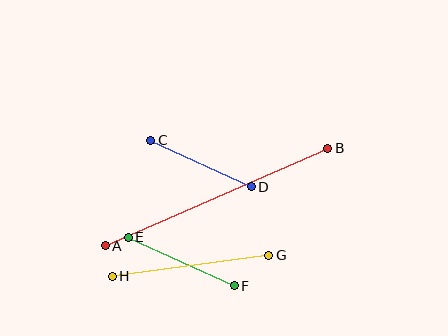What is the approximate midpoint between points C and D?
The midpoint is at approximately (201, 164) pixels.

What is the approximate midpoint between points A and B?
The midpoint is at approximately (216, 197) pixels.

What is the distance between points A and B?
The distance is approximately 243 pixels.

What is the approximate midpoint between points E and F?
The midpoint is at approximately (181, 262) pixels.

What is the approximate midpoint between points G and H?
The midpoint is at approximately (190, 266) pixels.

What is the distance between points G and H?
The distance is approximately 158 pixels.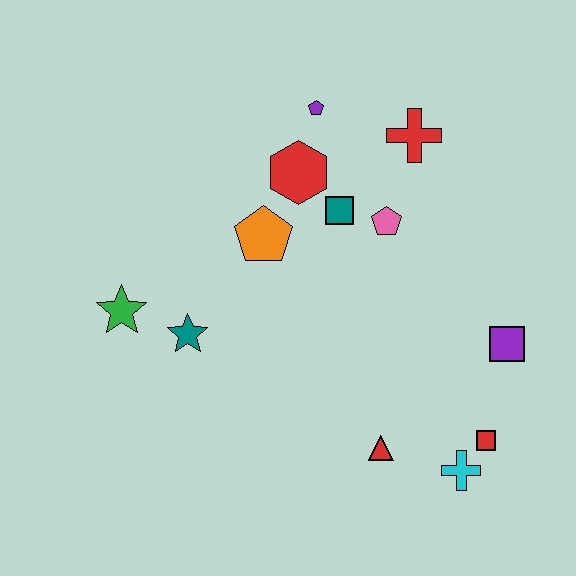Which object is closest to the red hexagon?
The teal square is closest to the red hexagon.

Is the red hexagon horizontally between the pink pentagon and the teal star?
Yes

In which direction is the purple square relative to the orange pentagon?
The purple square is to the right of the orange pentagon.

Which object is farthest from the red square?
The green star is farthest from the red square.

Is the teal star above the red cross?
No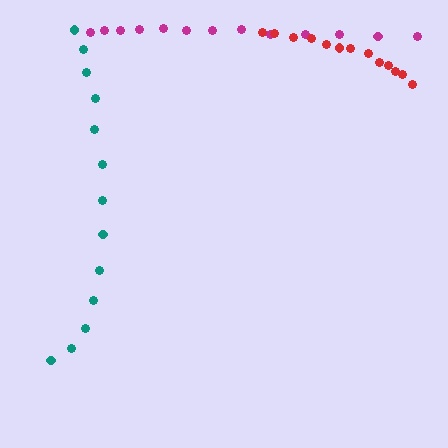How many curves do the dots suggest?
There are 3 distinct paths.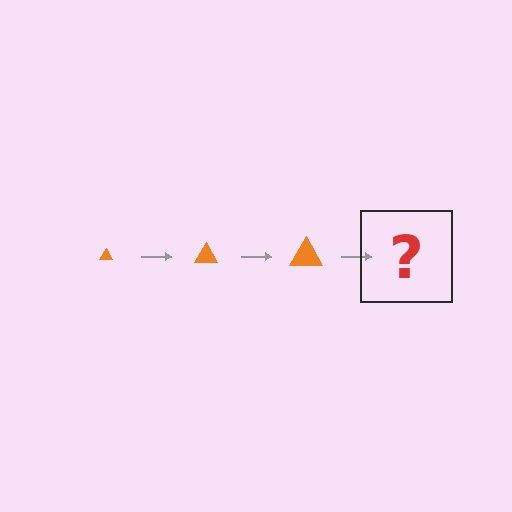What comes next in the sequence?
The next element should be an orange triangle, larger than the previous one.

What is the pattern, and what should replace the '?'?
The pattern is that the triangle gets progressively larger each step. The '?' should be an orange triangle, larger than the previous one.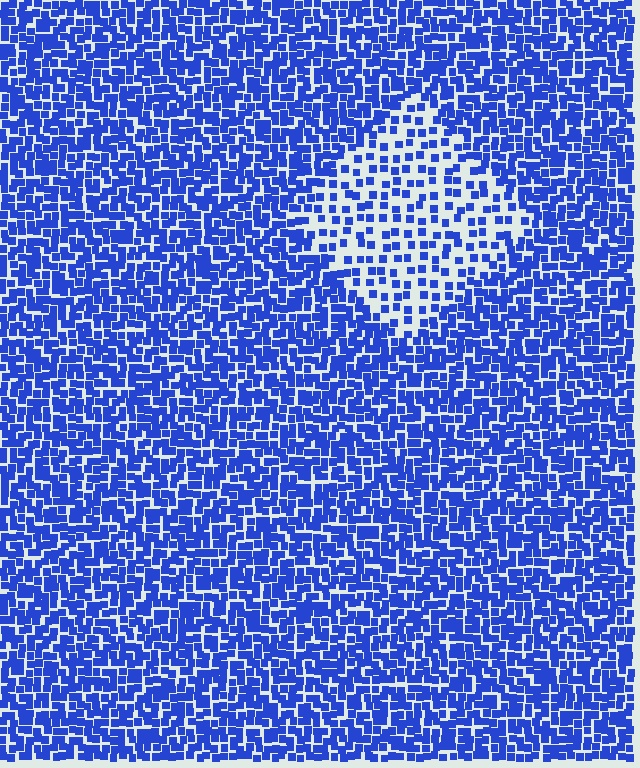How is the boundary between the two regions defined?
The boundary is defined by a change in element density (approximately 2.2x ratio). All elements are the same color, size, and shape.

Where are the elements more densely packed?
The elements are more densely packed outside the diamond boundary.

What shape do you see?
I see a diamond.